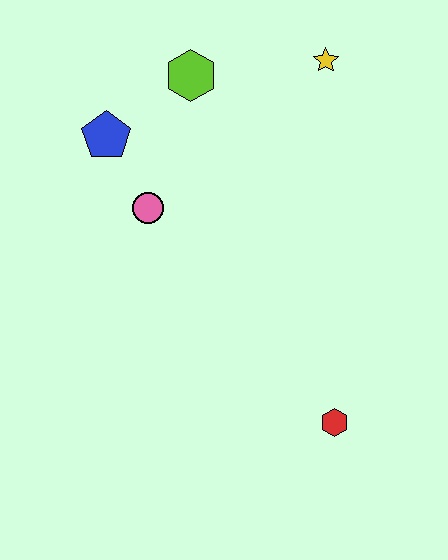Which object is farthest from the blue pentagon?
The red hexagon is farthest from the blue pentagon.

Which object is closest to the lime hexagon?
The blue pentagon is closest to the lime hexagon.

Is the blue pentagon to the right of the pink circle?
No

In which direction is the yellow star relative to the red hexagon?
The yellow star is above the red hexagon.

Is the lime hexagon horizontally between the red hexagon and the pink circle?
Yes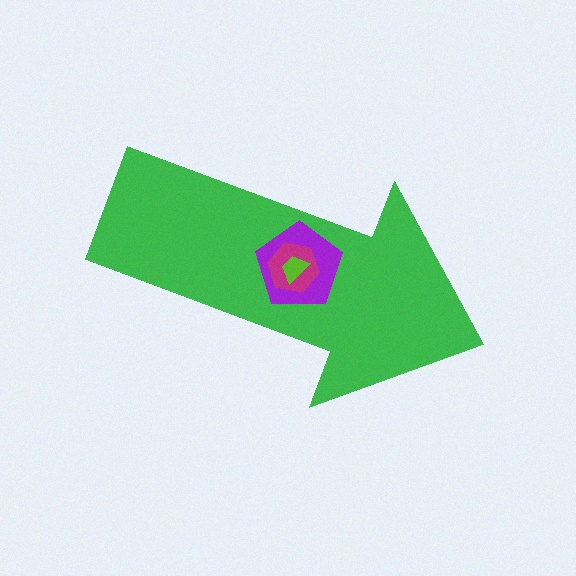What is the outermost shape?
The green arrow.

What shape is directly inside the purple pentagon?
The magenta hexagon.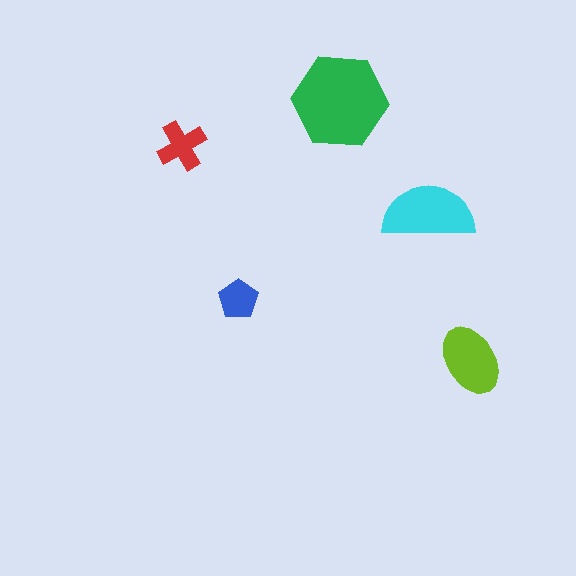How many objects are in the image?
There are 5 objects in the image.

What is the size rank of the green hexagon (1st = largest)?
1st.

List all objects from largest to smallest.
The green hexagon, the cyan semicircle, the lime ellipse, the red cross, the blue pentagon.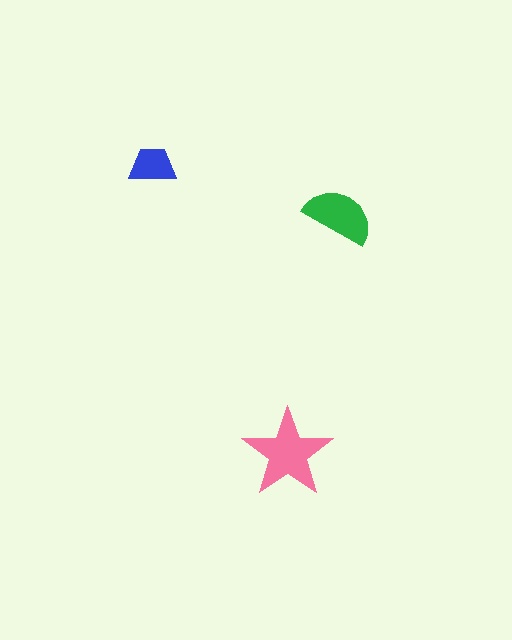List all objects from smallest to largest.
The blue trapezoid, the green semicircle, the pink star.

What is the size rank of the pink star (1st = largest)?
1st.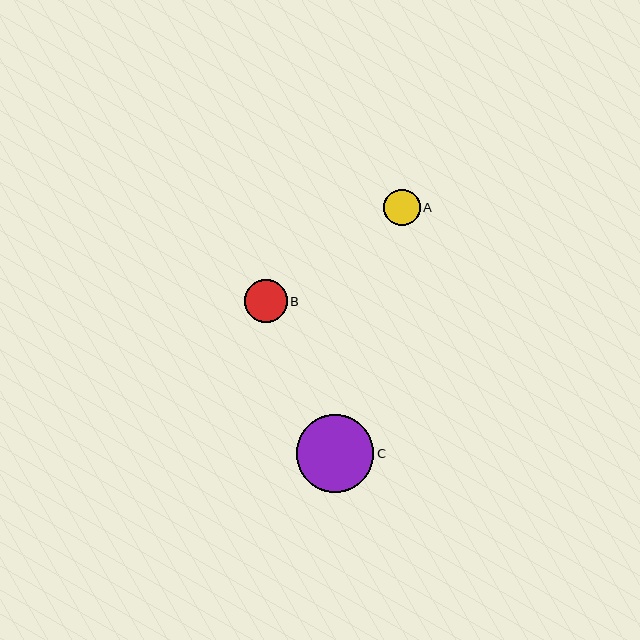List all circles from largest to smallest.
From largest to smallest: C, B, A.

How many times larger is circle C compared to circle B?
Circle C is approximately 1.8 times the size of circle B.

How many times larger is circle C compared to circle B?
Circle C is approximately 1.8 times the size of circle B.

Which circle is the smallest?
Circle A is the smallest with a size of approximately 36 pixels.